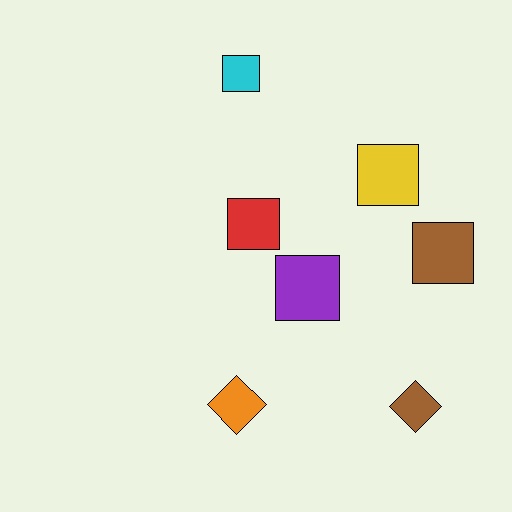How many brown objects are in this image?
There are 2 brown objects.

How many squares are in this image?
There are 5 squares.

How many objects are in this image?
There are 7 objects.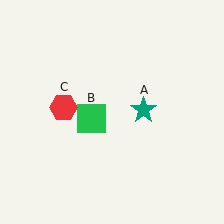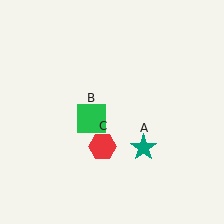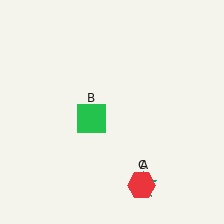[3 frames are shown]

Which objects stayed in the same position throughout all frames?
Green square (object B) remained stationary.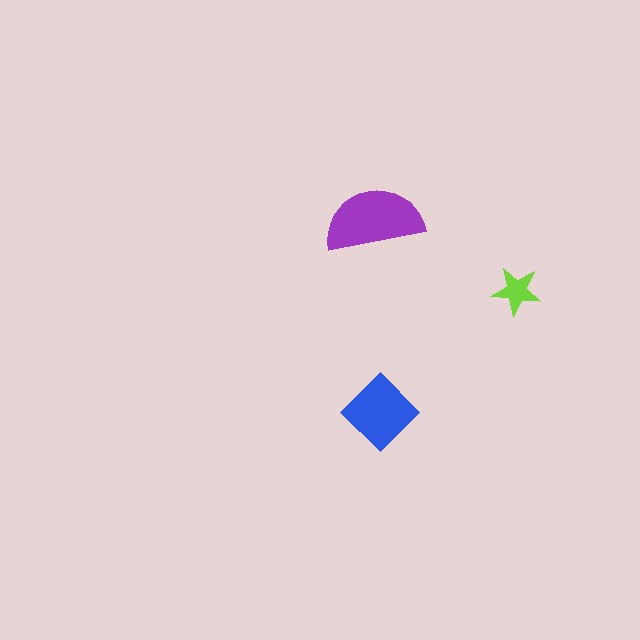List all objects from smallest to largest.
The lime star, the blue diamond, the purple semicircle.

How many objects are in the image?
There are 3 objects in the image.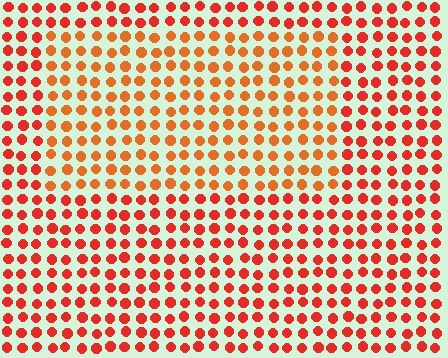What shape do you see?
I see a rectangle.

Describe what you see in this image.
The image is filled with small red elements in a uniform arrangement. A rectangle-shaped region is visible where the elements are tinted to a slightly different hue, forming a subtle color boundary.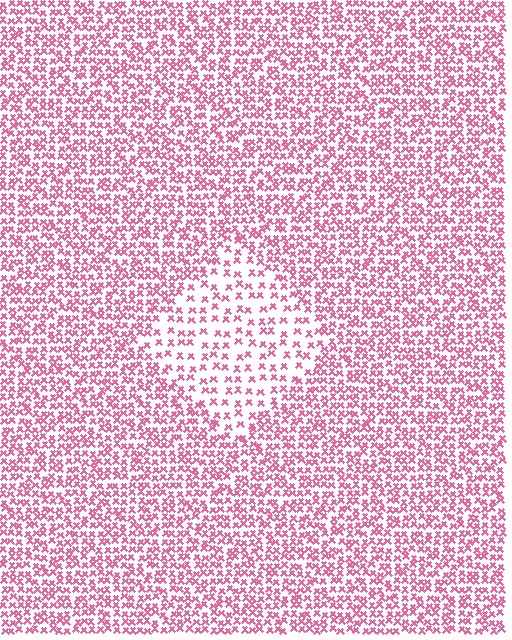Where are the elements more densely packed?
The elements are more densely packed outside the diamond boundary.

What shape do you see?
I see a diamond.